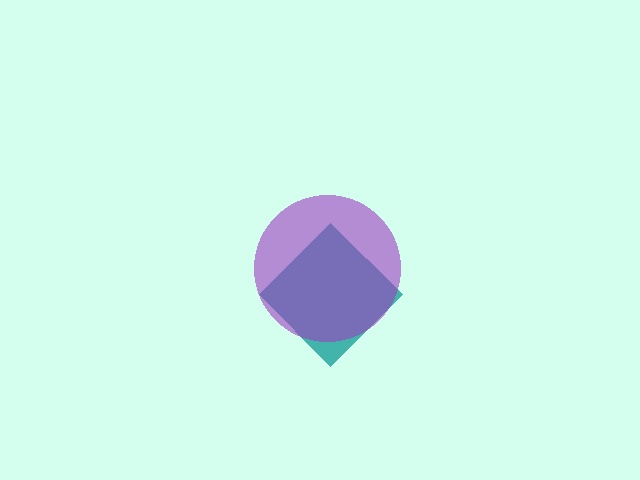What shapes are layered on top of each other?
The layered shapes are: a teal diamond, a purple circle.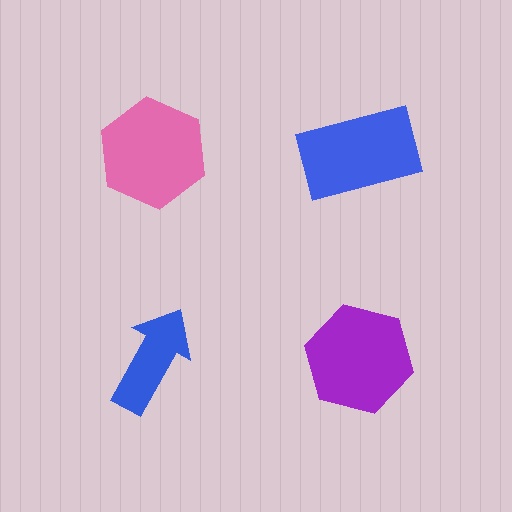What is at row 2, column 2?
A purple hexagon.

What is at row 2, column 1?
A blue arrow.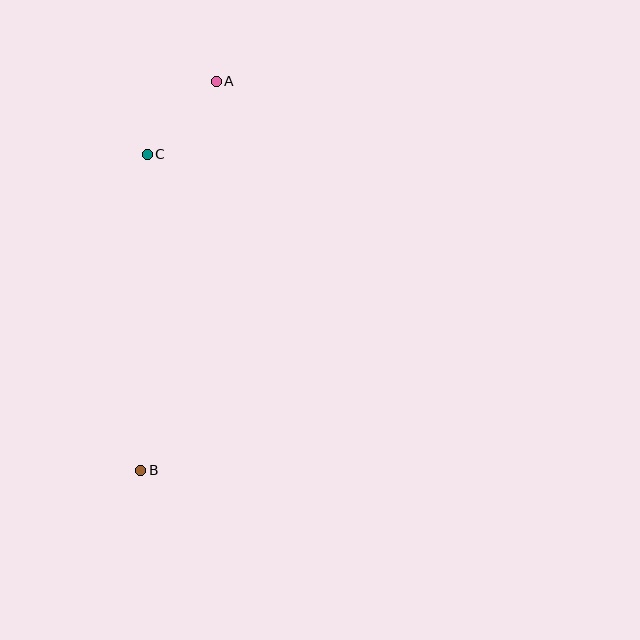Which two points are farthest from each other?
Points A and B are farthest from each other.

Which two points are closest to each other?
Points A and C are closest to each other.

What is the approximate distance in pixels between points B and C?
The distance between B and C is approximately 316 pixels.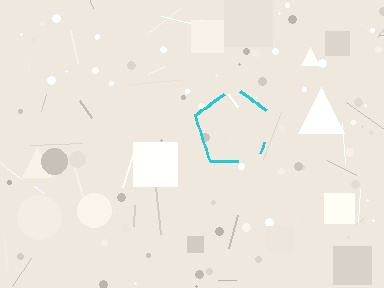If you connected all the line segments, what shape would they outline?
They would outline a pentagon.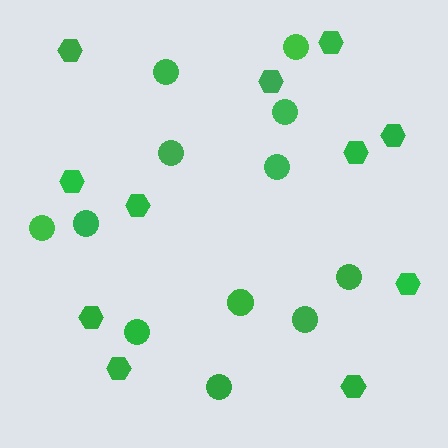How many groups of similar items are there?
There are 2 groups: one group of hexagons (11) and one group of circles (12).